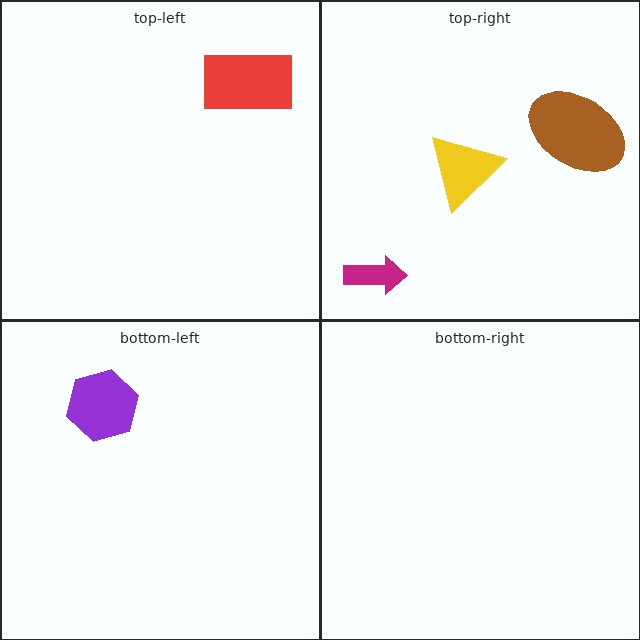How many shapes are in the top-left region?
1.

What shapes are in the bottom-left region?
The purple hexagon.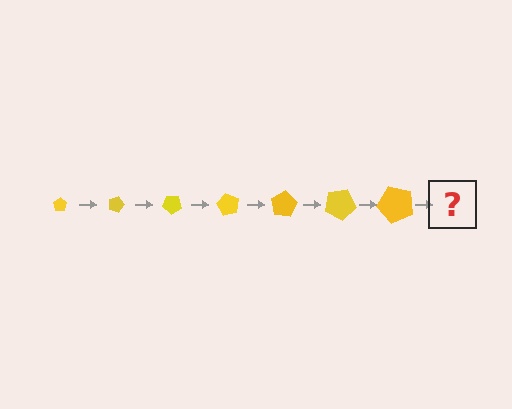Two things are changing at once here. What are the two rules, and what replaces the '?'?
The two rules are that the pentagon grows larger each step and it rotates 20 degrees each step. The '?' should be a pentagon, larger than the previous one and rotated 140 degrees from the start.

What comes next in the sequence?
The next element should be a pentagon, larger than the previous one and rotated 140 degrees from the start.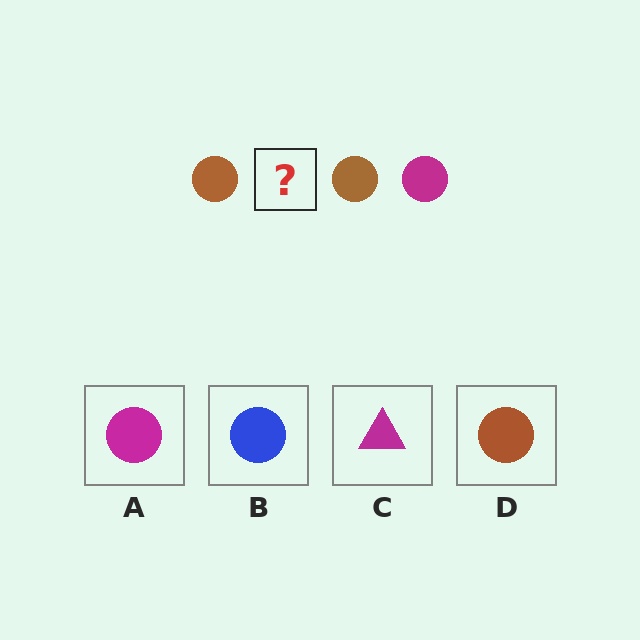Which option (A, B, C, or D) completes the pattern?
A.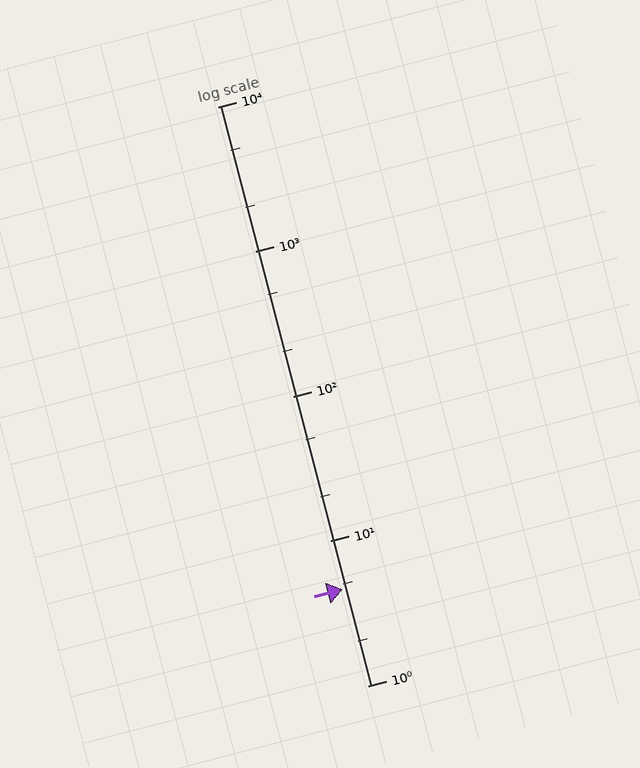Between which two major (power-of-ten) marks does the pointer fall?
The pointer is between 1 and 10.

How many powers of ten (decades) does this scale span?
The scale spans 4 decades, from 1 to 10000.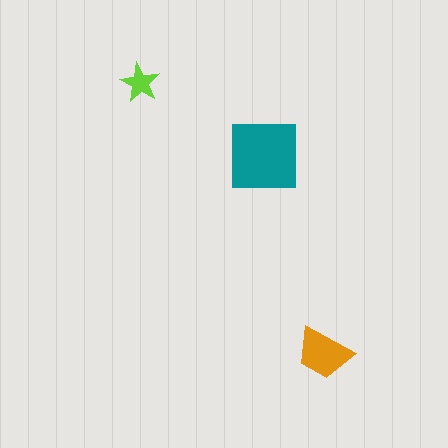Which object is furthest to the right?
The orange trapezoid is rightmost.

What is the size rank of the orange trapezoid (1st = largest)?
2nd.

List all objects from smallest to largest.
The lime star, the orange trapezoid, the teal square.